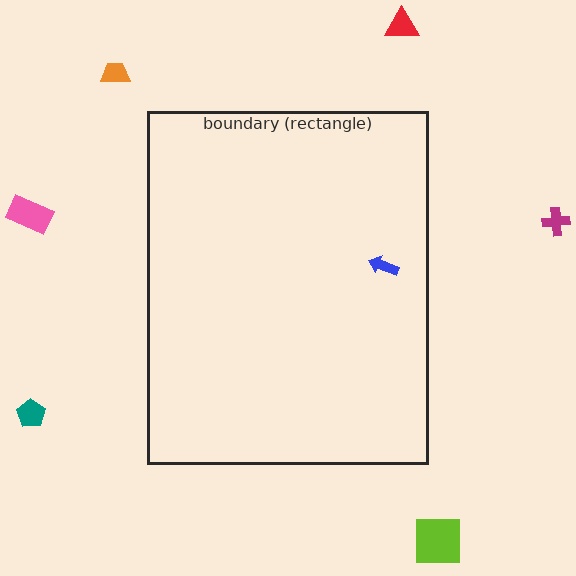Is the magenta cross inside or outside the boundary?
Outside.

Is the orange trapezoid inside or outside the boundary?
Outside.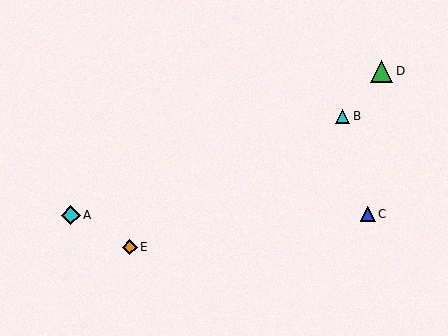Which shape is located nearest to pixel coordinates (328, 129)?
The cyan triangle (labeled B) at (343, 116) is nearest to that location.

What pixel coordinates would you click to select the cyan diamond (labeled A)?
Click at (71, 215) to select the cyan diamond A.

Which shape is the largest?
The green triangle (labeled D) is the largest.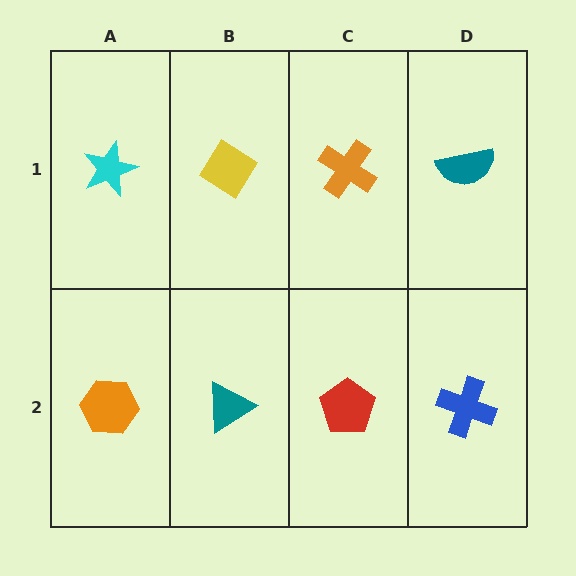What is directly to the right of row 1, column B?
An orange cross.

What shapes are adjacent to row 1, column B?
A teal triangle (row 2, column B), a cyan star (row 1, column A), an orange cross (row 1, column C).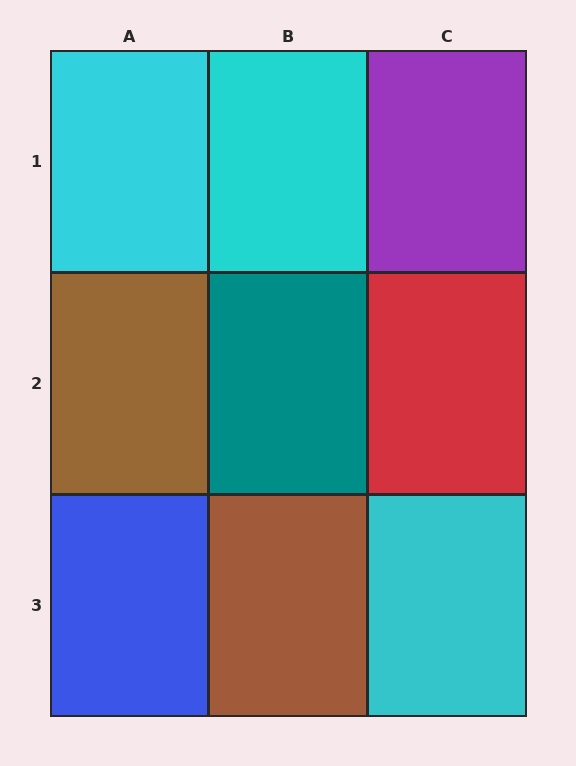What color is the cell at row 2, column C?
Red.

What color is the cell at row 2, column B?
Teal.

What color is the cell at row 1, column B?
Cyan.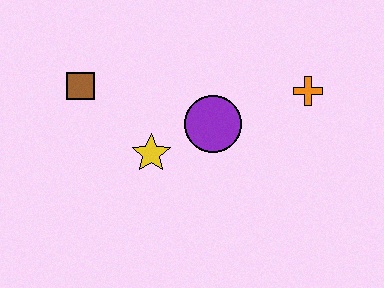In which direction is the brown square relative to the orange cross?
The brown square is to the left of the orange cross.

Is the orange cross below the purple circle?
No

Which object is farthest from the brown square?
The orange cross is farthest from the brown square.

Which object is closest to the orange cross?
The purple circle is closest to the orange cross.